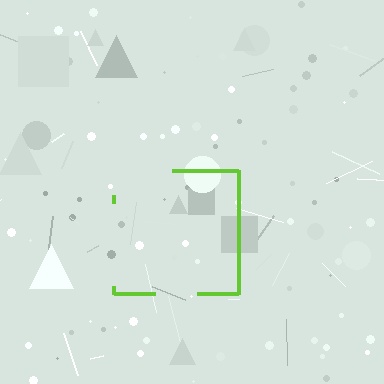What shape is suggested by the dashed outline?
The dashed outline suggests a square.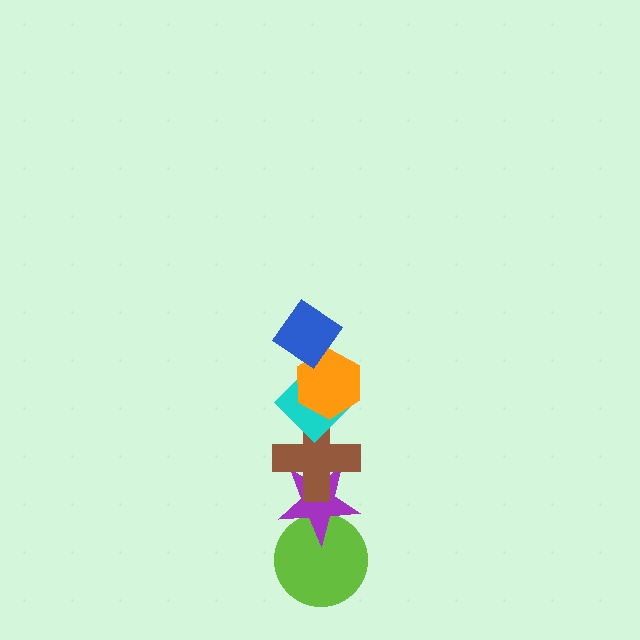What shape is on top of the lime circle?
The purple star is on top of the lime circle.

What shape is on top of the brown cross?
The cyan diamond is on top of the brown cross.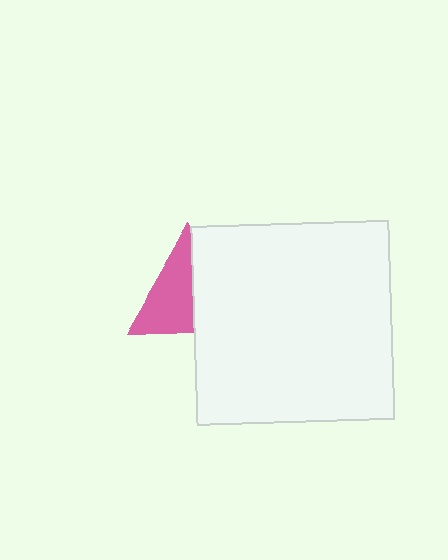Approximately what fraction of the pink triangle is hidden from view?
Roughly 47% of the pink triangle is hidden behind the white square.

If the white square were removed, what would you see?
You would see the complete pink triangle.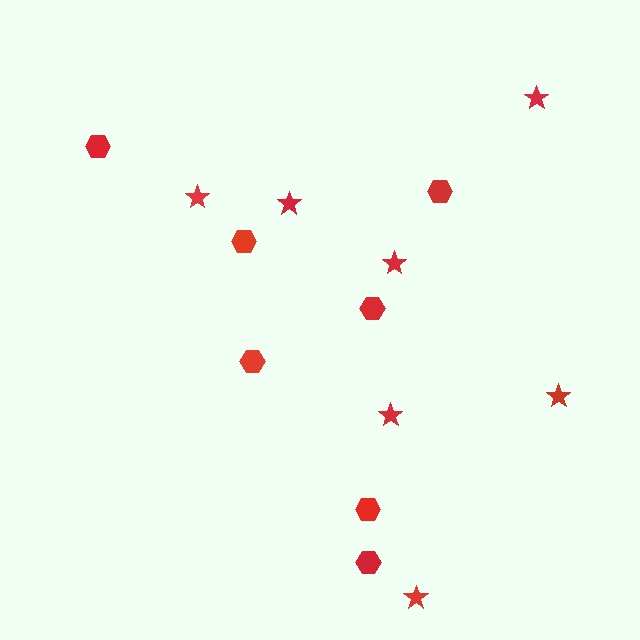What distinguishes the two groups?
There are 2 groups: one group of stars (7) and one group of hexagons (7).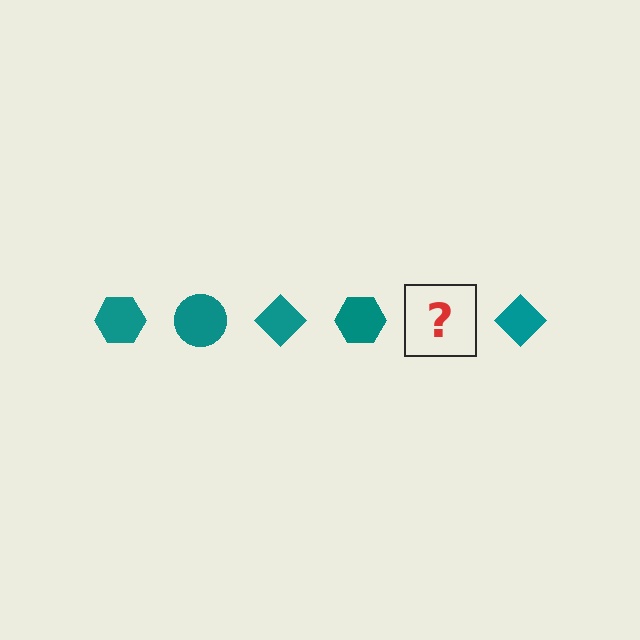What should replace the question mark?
The question mark should be replaced with a teal circle.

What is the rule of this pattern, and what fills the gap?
The rule is that the pattern cycles through hexagon, circle, diamond shapes in teal. The gap should be filled with a teal circle.